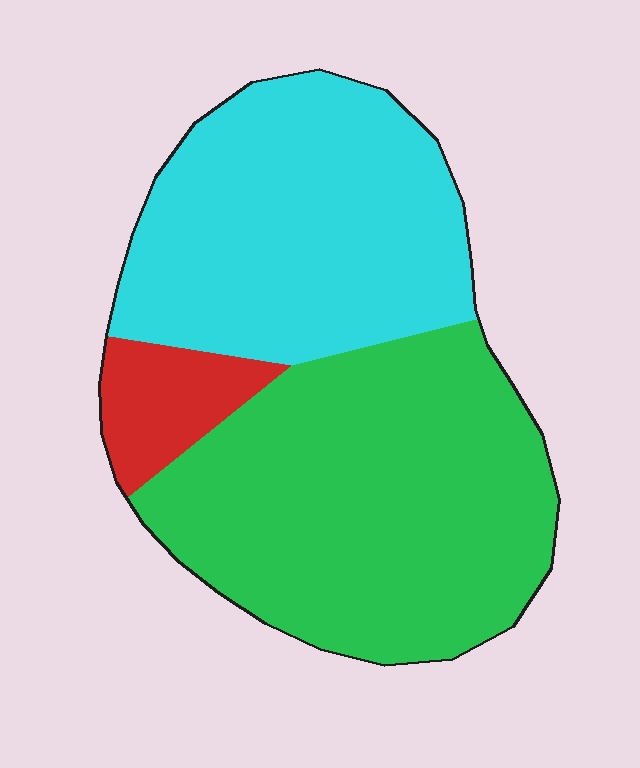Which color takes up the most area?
Green, at roughly 50%.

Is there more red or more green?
Green.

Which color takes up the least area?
Red, at roughly 10%.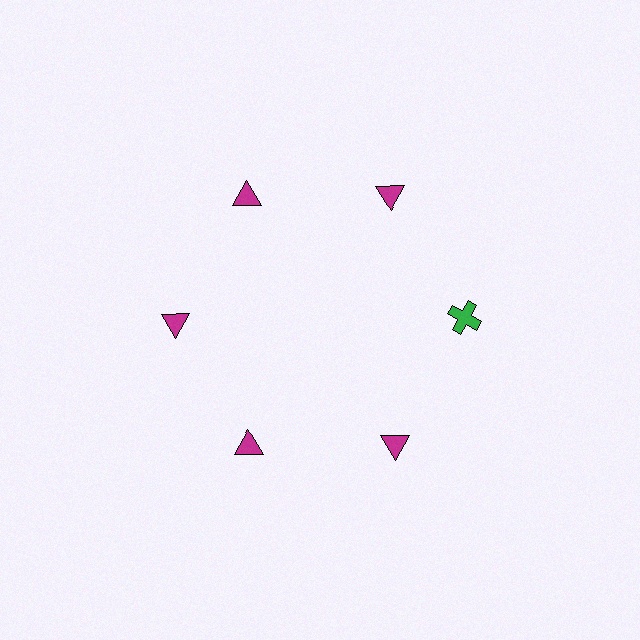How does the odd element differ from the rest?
It differs in both color (green instead of magenta) and shape (cross instead of triangle).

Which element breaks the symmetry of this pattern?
The green cross at roughly the 3 o'clock position breaks the symmetry. All other shapes are magenta triangles.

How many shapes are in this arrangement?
There are 6 shapes arranged in a ring pattern.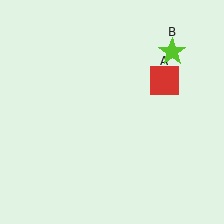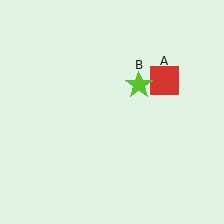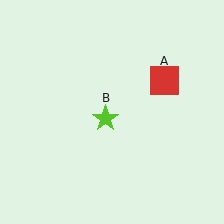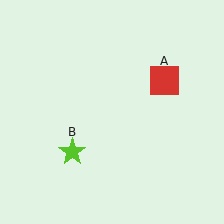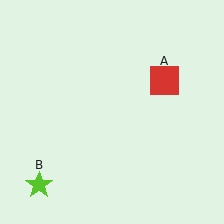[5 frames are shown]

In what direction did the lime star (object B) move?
The lime star (object B) moved down and to the left.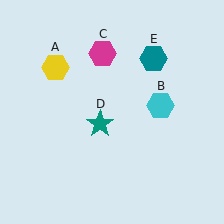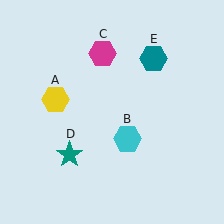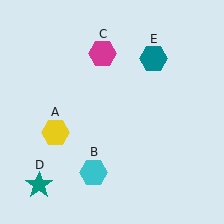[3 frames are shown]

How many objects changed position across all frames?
3 objects changed position: yellow hexagon (object A), cyan hexagon (object B), teal star (object D).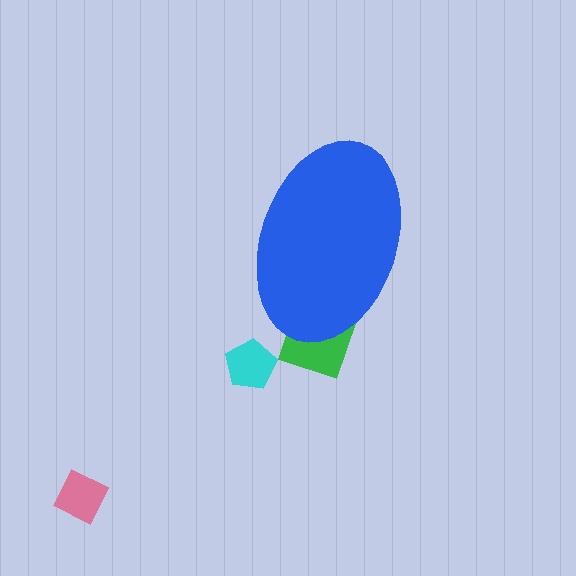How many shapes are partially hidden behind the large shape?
1 shape is partially hidden.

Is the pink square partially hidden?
No, the pink square is fully visible.